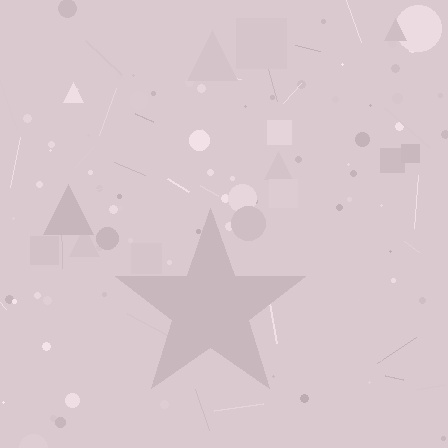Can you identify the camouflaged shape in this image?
The camouflaged shape is a star.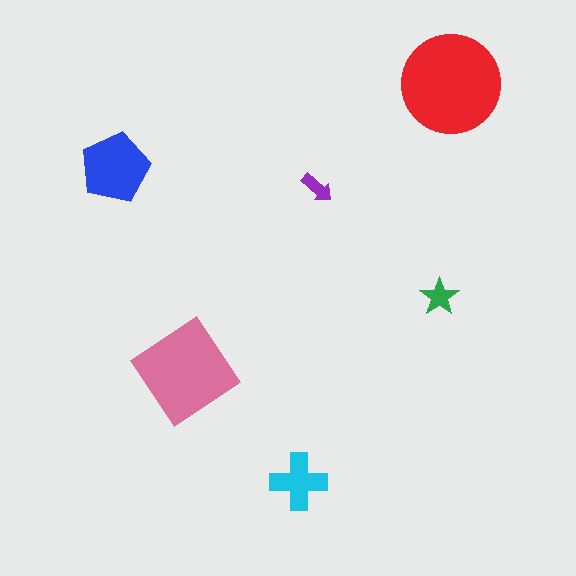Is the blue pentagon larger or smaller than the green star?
Larger.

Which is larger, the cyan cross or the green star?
The cyan cross.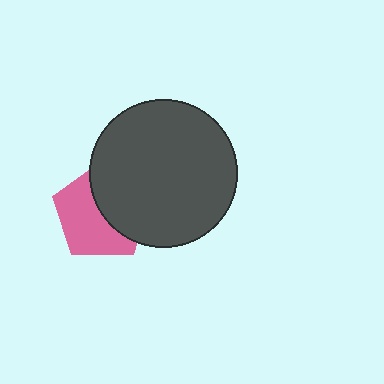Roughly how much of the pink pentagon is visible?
About half of it is visible (roughly 55%).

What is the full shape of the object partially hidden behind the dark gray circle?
The partially hidden object is a pink pentagon.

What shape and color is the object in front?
The object in front is a dark gray circle.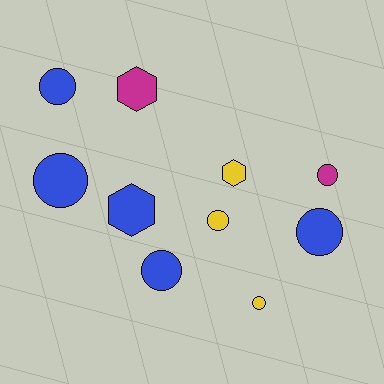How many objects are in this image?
There are 10 objects.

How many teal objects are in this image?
There are no teal objects.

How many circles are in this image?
There are 7 circles.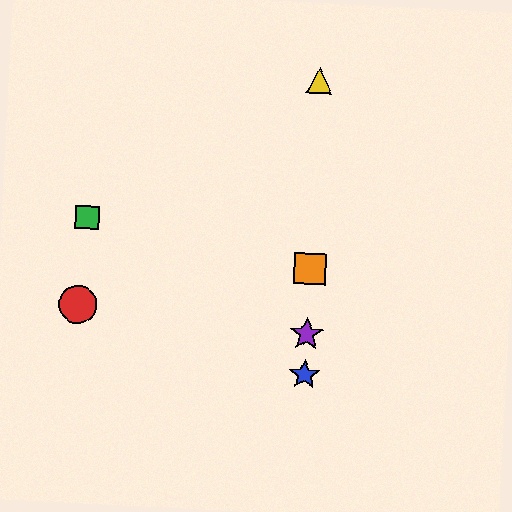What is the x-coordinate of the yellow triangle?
The yellow triangle is at x≈320.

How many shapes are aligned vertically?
4 shapes (the blue star, the yellow triangle, the purple star, the orange square) are aligned vertically.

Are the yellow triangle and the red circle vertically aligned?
No, the yellow triangle is at x≈320 and the red circle is at x≈78.